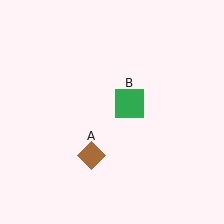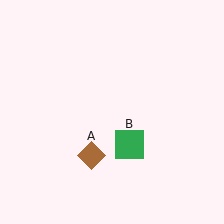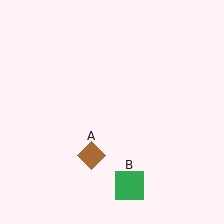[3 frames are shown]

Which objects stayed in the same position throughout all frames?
Brown diamond (object A) remained stationary.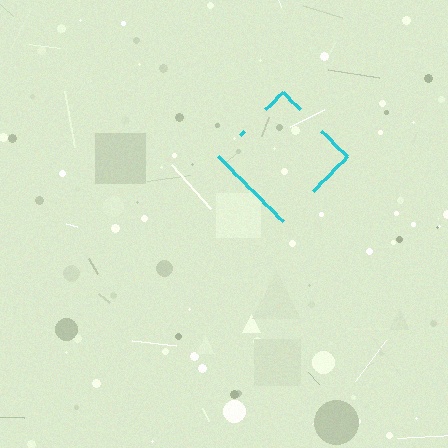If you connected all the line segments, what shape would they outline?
They would outline a diamond.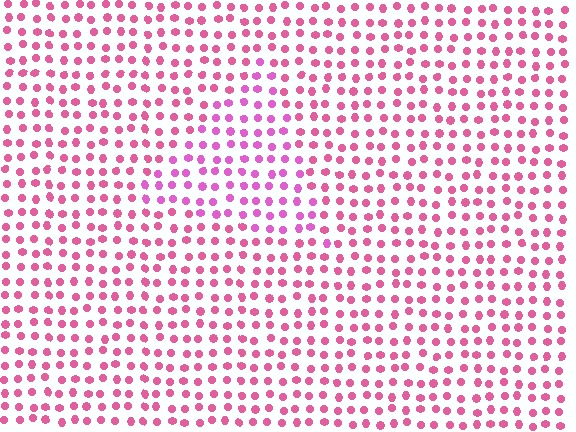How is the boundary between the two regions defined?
The boundary is defined purely by a slight shift in hue (about 23 degrees). Spacing, size, and orientation are identical on both sides.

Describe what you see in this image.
The image is filled with small pink elements in a uniform arrangement. A triangle-shaped region is visible where the elements are tinted to a slightly different hue, forming a subtle color boundary.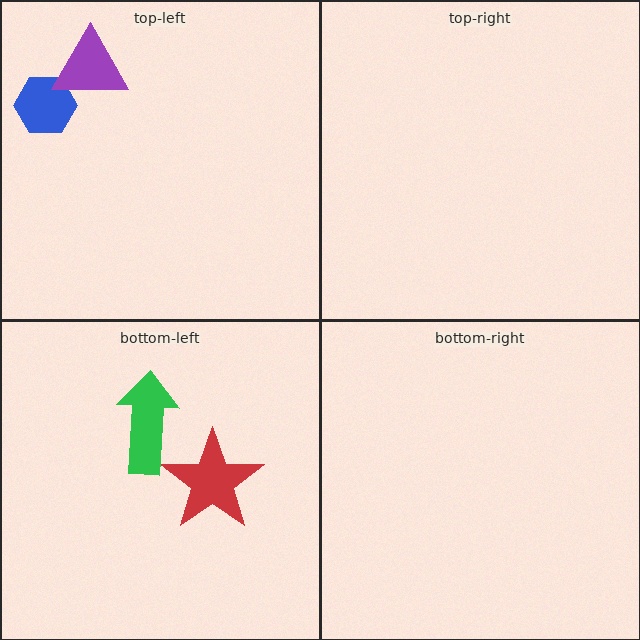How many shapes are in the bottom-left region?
2.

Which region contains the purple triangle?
The top-left region.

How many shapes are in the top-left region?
2.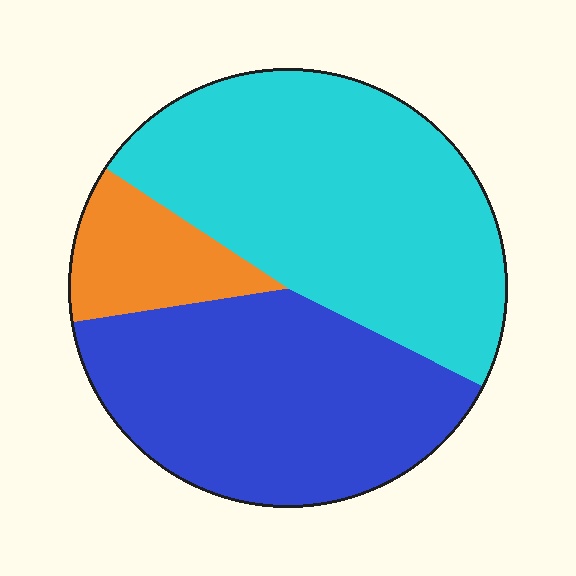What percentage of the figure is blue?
Blue covers about 40% of the figure.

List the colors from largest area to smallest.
From largest to smallest: cyan, blue, orange.